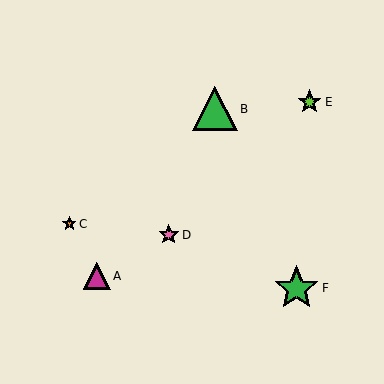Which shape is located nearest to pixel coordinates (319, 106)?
The lime star (labeled E) at (310, 102) is nearest to that location.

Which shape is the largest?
The green star (labeled F) is the largest.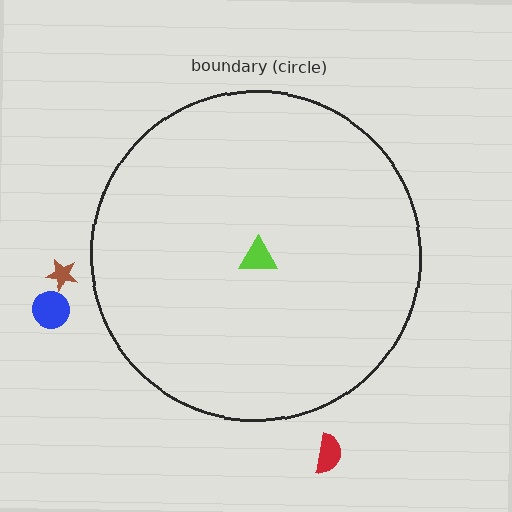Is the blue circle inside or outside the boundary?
Outside.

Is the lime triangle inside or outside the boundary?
Inside.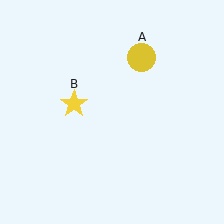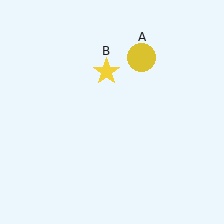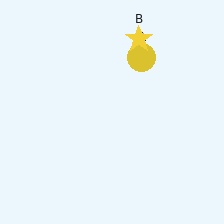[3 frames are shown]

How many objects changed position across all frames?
1 object changed position: yellow star (object B).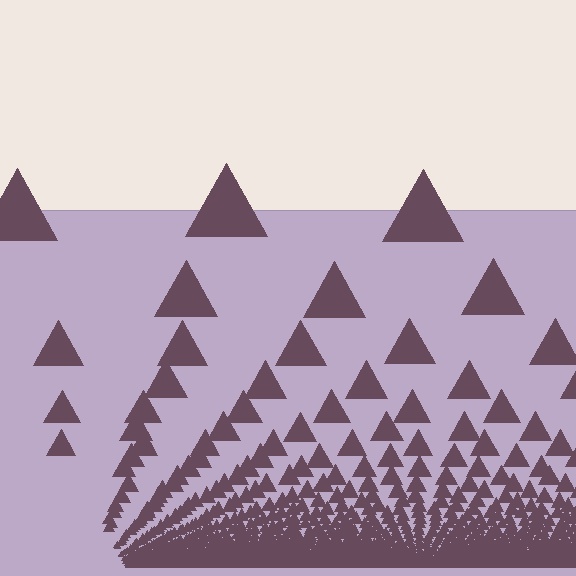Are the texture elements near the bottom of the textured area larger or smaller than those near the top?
Smaller. The gradient is inverted — elements near the bottom are smaller and denser.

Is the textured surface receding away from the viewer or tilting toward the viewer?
The surface appears to tilt toward the viewer. Texture elements get larger and sparser toward the top.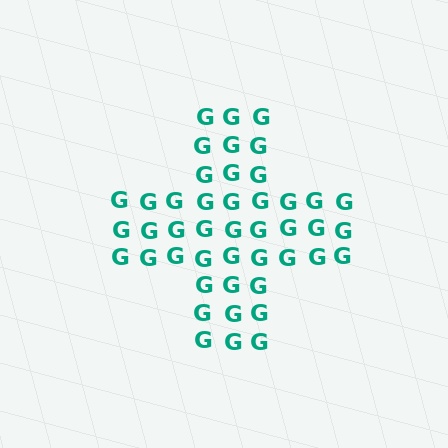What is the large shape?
The large shape is a cross.